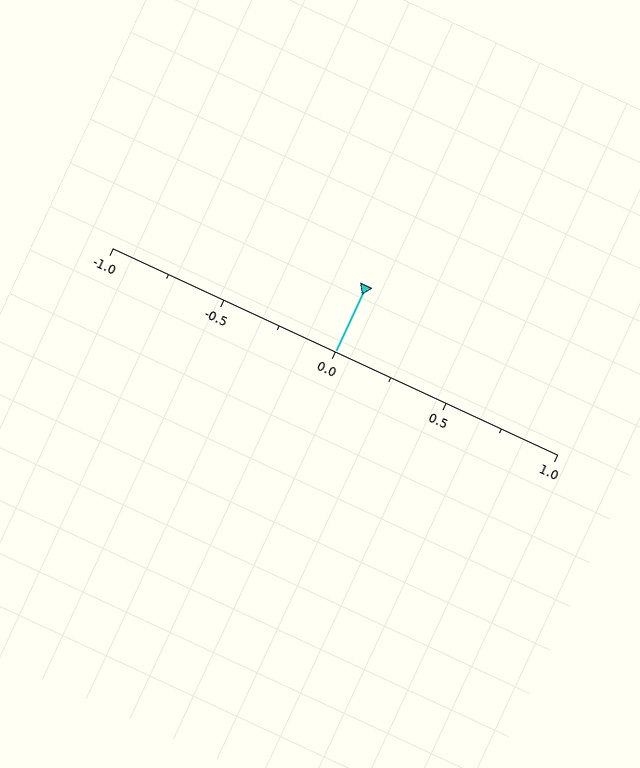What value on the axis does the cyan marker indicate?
The marker indicates approximately 0.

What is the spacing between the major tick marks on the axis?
The major ticks are spaced 0.5 apart.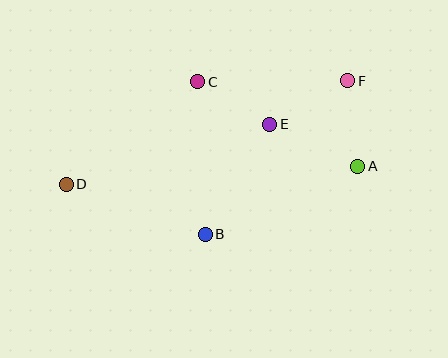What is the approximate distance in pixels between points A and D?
The distance between A and D is approximately 292 pixels.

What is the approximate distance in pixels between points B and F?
The distance between B and F is approximately 209 pixels.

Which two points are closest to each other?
Points C and E are closest to each other.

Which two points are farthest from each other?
Points D and F are farthest from each other.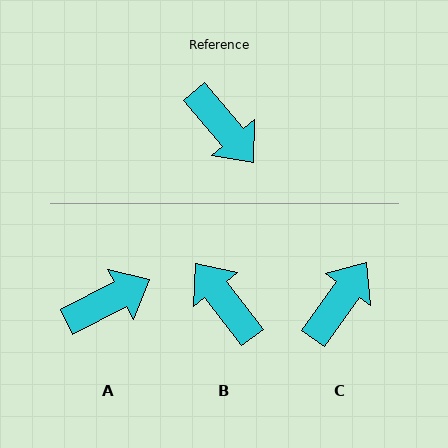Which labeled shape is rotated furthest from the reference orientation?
B, about 177 degrees away.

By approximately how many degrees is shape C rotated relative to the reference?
Approximately 105 degrees counter-clockwise.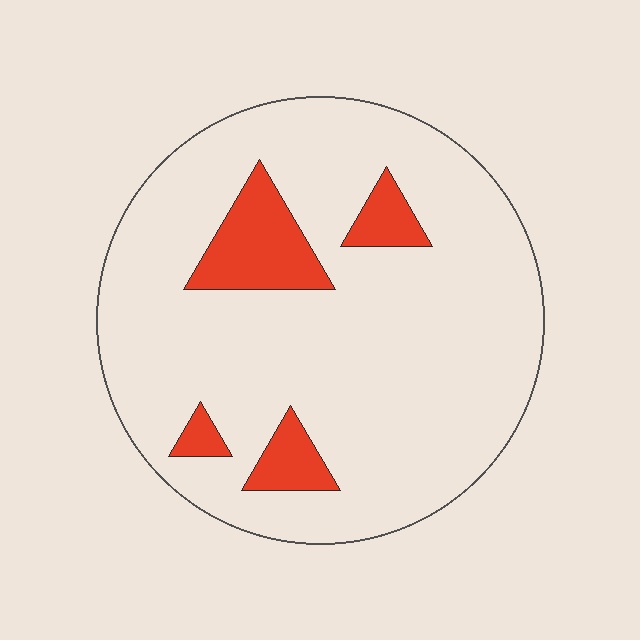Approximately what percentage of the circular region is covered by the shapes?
Approximately 15%.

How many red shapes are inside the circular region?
4.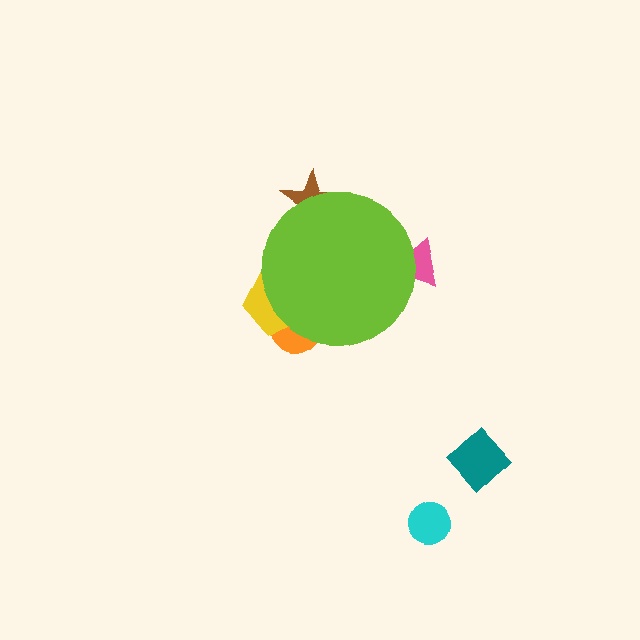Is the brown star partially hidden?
Yes, the brown star is partially hidden behind the lime circle.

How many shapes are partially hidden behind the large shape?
4 shapes are partially hidden.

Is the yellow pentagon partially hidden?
Yes, the yellow pentagon is partially hidden behind the lime circle.